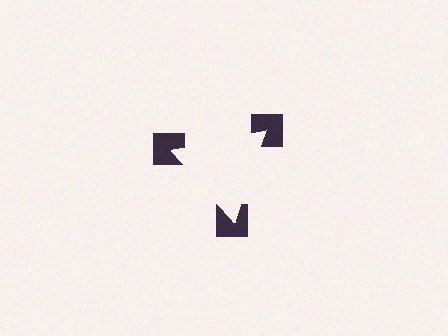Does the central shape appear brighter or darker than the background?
It typically appears slightly brighter than the background, even though no actual brightness change is drawn.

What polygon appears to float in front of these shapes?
An illusory triangle — its edges are inferred from the aligned wedge cuts in the notched squares, not physically drawn.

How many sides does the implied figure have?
3 sides.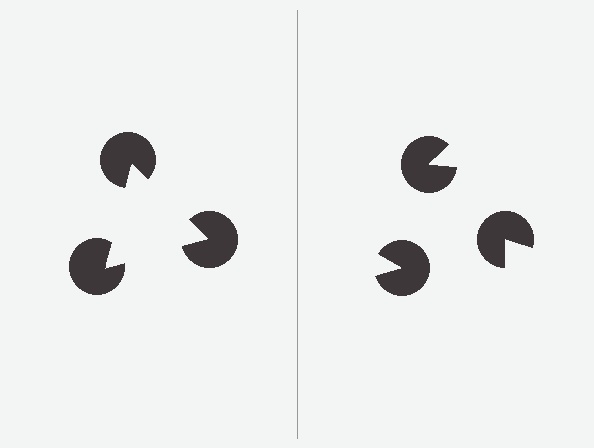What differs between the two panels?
The pac-man discs are positioned identically on both sides; only the wedge orientations differ. On the left they align to a triangle; on the right they are misaligned.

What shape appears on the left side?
An illusory triangle.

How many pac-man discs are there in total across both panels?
6 — 3 on each side.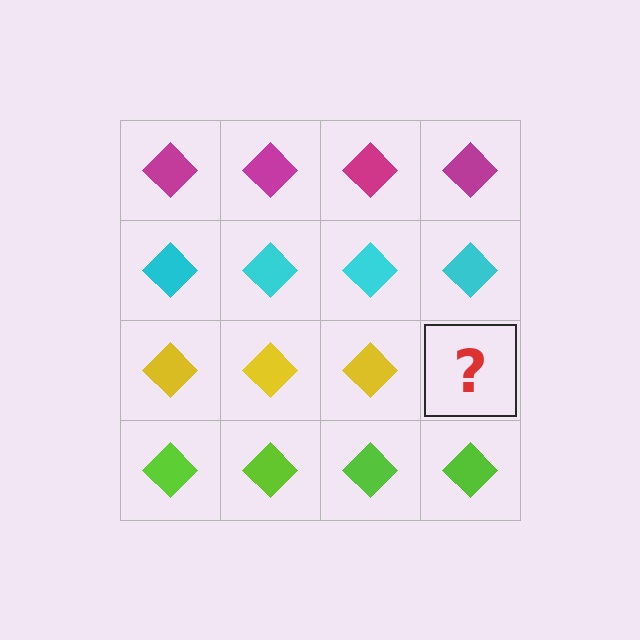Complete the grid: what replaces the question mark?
The question mark should be replaced with a yellow diamond.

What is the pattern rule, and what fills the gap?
The rule is that each row has a consistent color. The gap should be filled with a yellow diamond.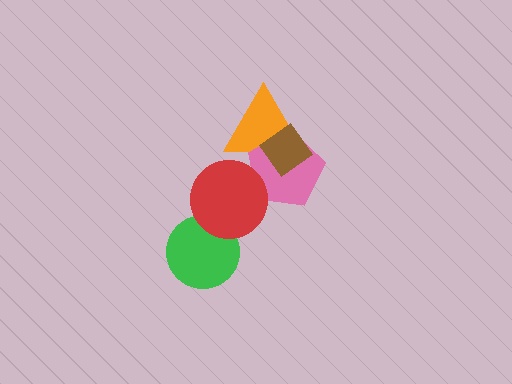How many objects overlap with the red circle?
3 objects overlap with the red circle.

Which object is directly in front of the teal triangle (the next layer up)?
The green circle is directly in front of the teal triangle.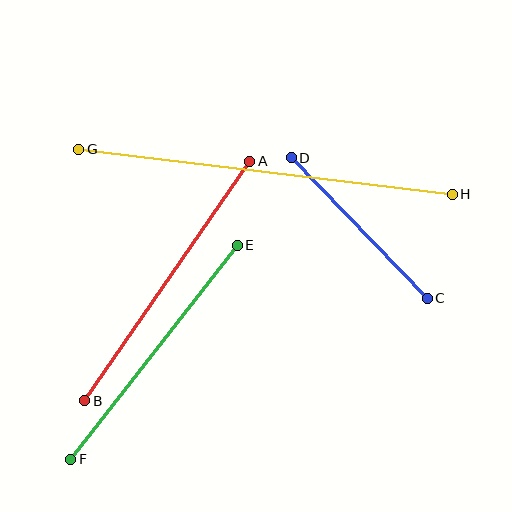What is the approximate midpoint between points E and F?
The midpoint is at approximately (154, 352) pixels.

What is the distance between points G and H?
The distance is approximately 376 pixels.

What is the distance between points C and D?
The distance is approximately 196 pixels.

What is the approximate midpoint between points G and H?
The midpoint is at approximately (265, 172) pixels.